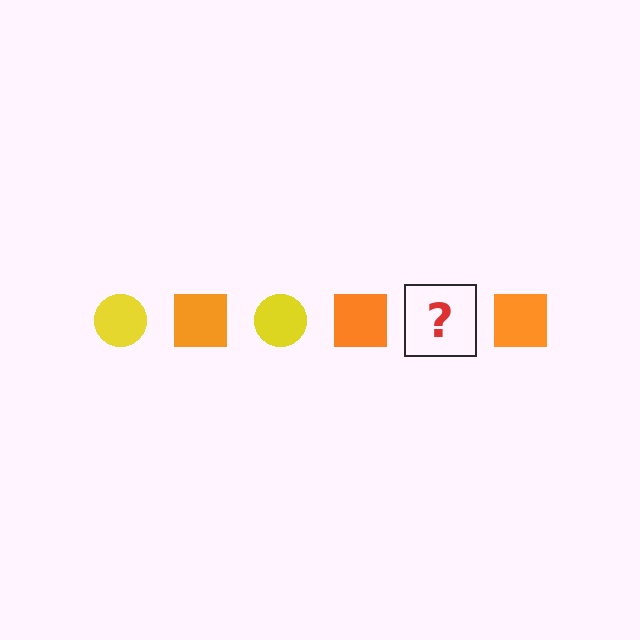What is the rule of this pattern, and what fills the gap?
The rule is that the pattern alternates between yellow circle and orange square. The gap should be filled with a yellow circle.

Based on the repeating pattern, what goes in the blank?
The blank should be a yellow circle.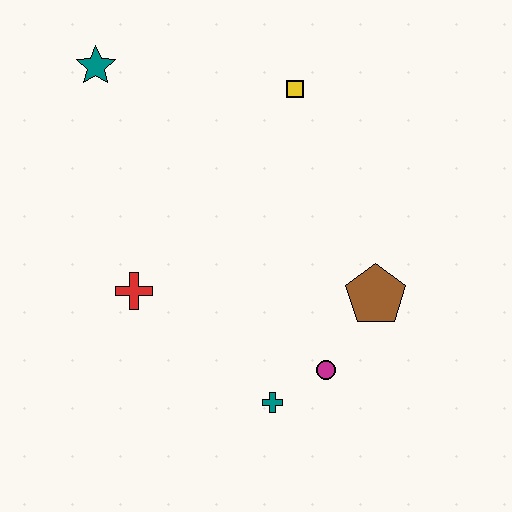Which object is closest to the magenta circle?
The teal cross is closest to the magenta circle.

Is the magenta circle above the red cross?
No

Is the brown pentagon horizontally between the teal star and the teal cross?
No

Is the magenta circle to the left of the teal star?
No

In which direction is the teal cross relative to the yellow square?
The teal cross is below the yellow square.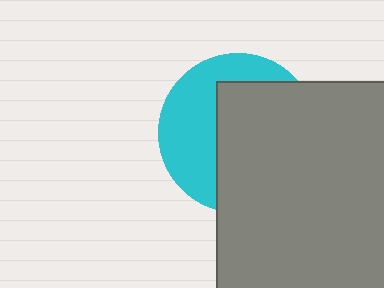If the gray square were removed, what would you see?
You would see the complete cyan circle.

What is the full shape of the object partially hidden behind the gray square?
The partially hidden object is a cyan circle.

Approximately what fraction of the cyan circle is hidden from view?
Roughly 59% of the cyan circle is hidden behind the gray square.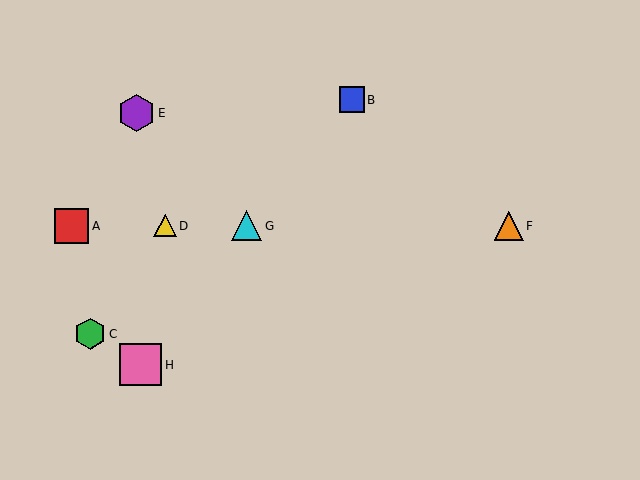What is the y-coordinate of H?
Object H is at y≈365.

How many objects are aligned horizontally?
4 objects (A, D, F, G) are aligned horizontally.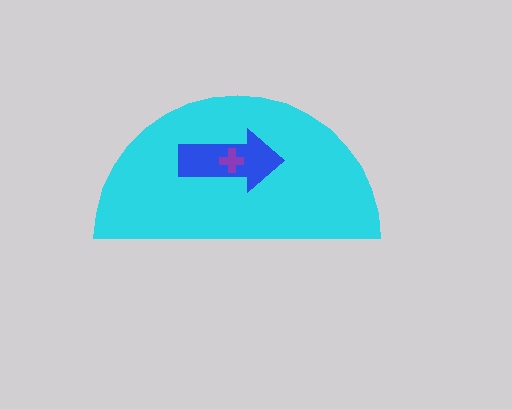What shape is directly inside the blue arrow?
The purple cross.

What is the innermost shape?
The purple cross.